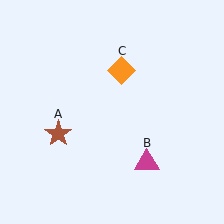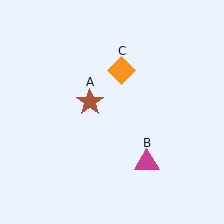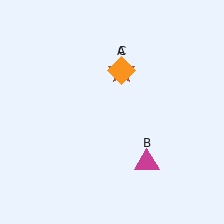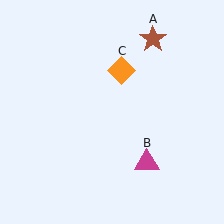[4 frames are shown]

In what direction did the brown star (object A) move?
The brown star (object A) moved up and to the right.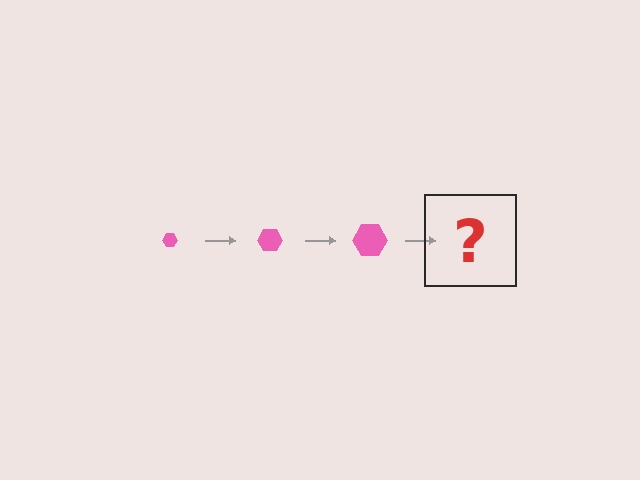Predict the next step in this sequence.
The next step is a pink hexagon, larger than the previous one.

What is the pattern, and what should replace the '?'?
The pattern is that the hexagon gets progressively larger each step. The '?' should be a pink hexagon, larger than the previous one.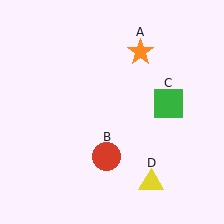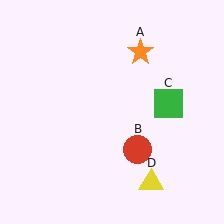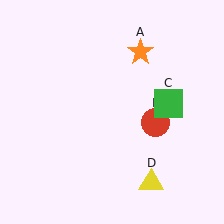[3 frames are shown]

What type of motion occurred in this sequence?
The red circle (object B) rotated counterclockwise around the center of the scene.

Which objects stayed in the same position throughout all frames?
Orange star (object A) and green square (object C) and yellow triangle (object D) remained stationary.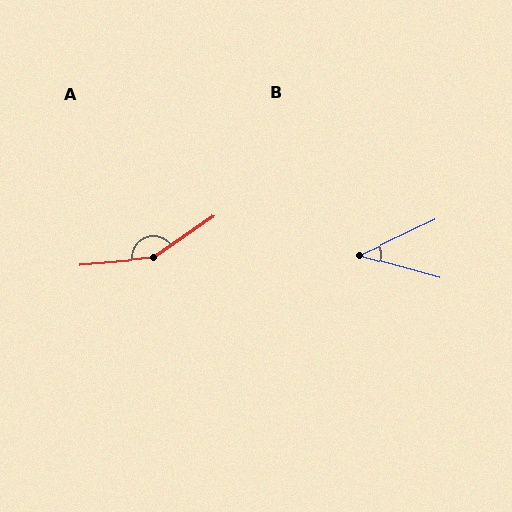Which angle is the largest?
A, at approximately 151 degrees.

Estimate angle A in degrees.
Approximately 151 degrees.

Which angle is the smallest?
B, at approximately 41 degrees.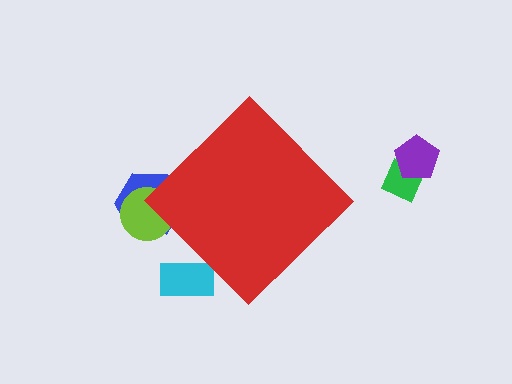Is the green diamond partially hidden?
No, the green diamond is fully visible.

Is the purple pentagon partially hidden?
No, the purple pentagon is fully visible.